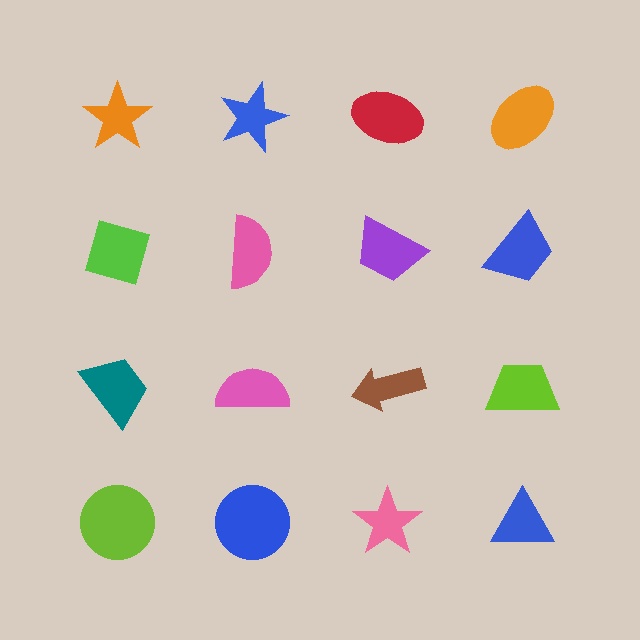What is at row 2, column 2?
A pink semicircle.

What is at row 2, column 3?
A purple trapezoid.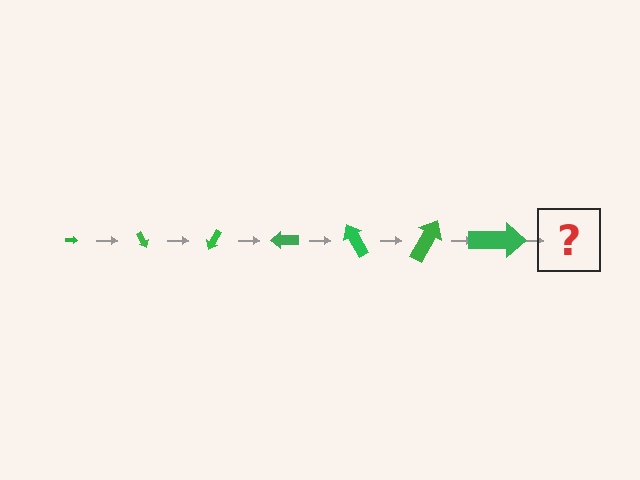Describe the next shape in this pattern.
It should be an arrow, larger than the previous one and rotated 420 degrees from the start.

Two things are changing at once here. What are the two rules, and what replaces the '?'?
The two rules are that the arrow grows larger each step and it rotates 60 degrees each step. The '?' should be an arrow, larger than the previous one and rotated 420 degrees from the start.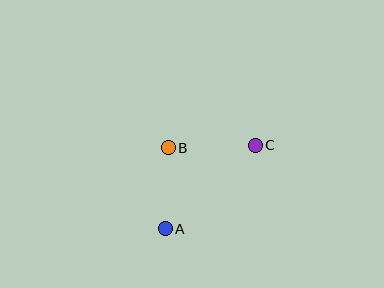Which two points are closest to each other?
Points A and B are closest to each other.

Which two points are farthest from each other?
Points A and C are farthest from each other.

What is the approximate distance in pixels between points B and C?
The distance between B and C is approximately 87 pixels.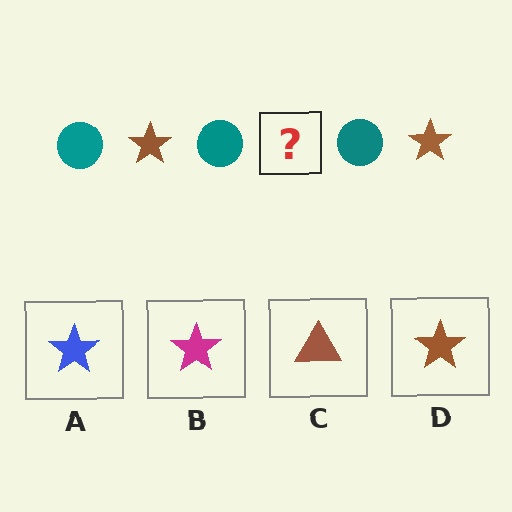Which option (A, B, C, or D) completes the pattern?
D.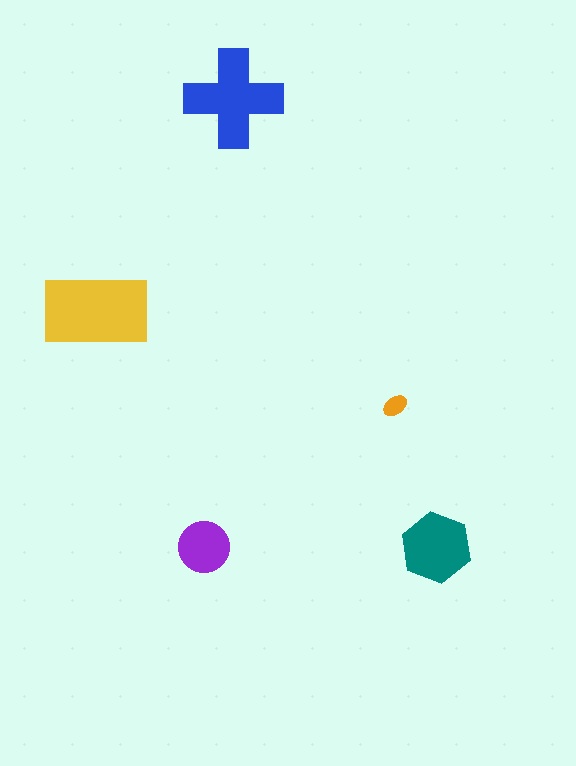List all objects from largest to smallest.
The yellow rectangle, the blue cross, the teal hexagon, the purple circle, the orange ellipse.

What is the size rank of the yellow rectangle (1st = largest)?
1st.